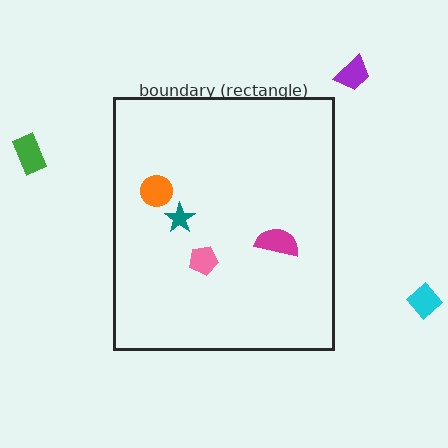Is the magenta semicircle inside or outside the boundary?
Inside.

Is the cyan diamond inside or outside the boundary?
Outside.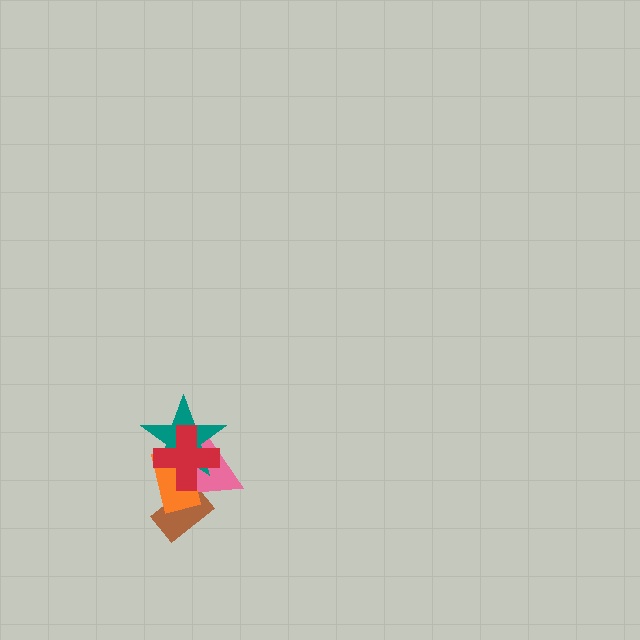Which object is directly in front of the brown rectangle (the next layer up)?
The pink triangle is directly in front of the brown rectangle.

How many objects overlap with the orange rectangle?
4 objects overlap with the orange rectangle.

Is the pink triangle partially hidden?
Yes, it is partially covered by another shape.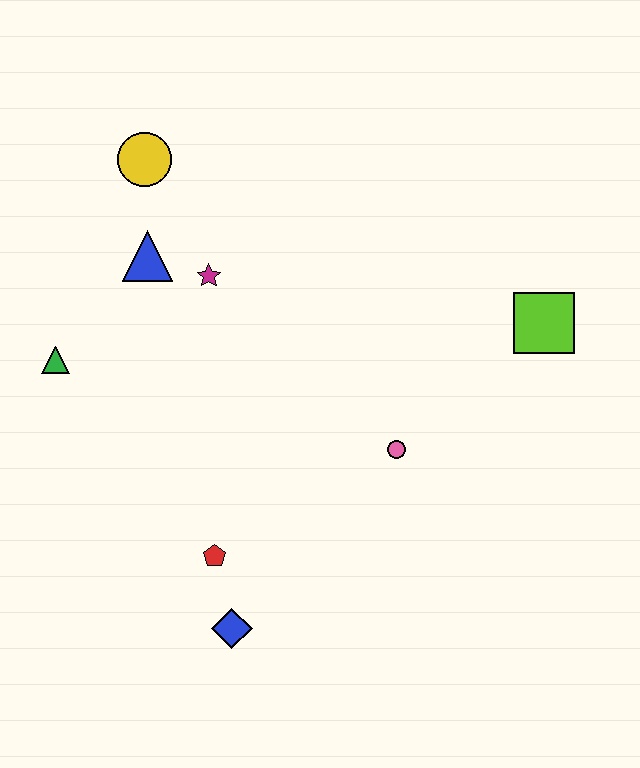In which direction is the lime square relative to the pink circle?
The lime square is to the right of the pink circle.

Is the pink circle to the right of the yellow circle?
Yes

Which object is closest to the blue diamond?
The red pentagon is closest to the blue diamond.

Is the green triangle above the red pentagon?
Yes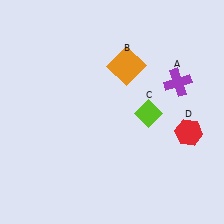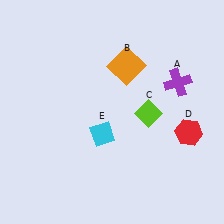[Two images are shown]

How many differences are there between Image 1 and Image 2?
There is 1 difference between the two images.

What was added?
A cyan diamond (E) was added in Image 2.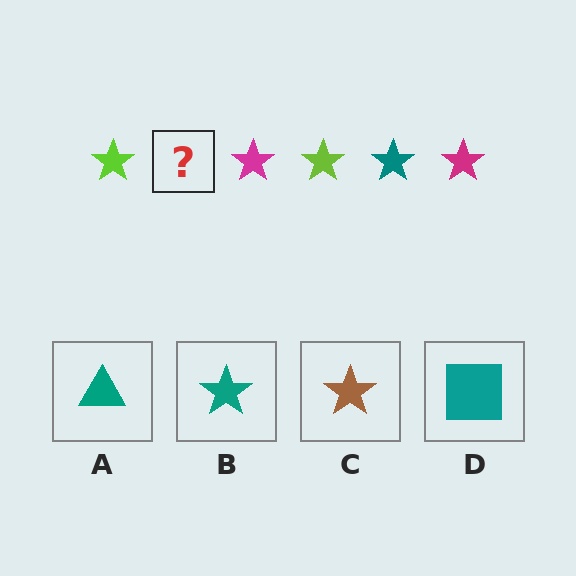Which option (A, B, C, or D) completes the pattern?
B.